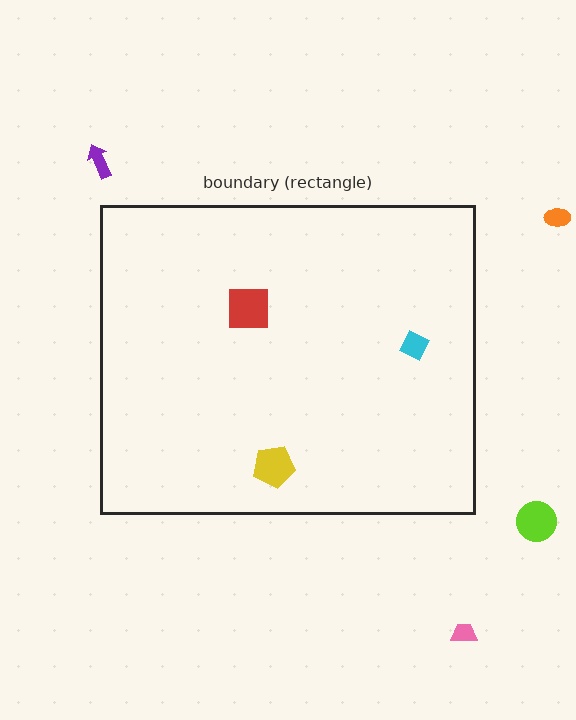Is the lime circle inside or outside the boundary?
Outside.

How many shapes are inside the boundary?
3 inside, 4 outside.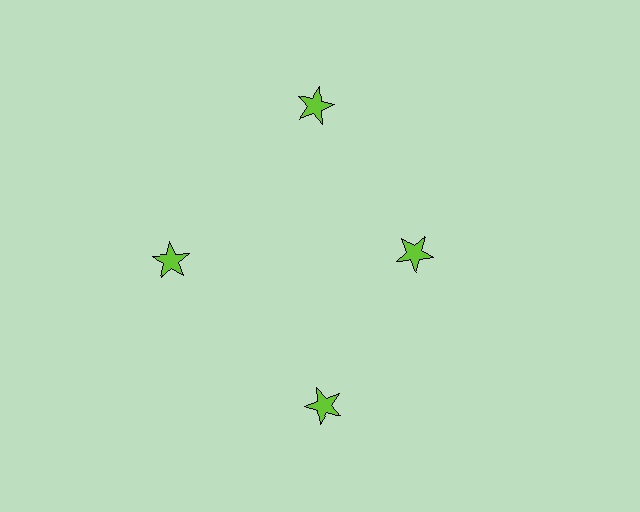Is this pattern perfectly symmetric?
No. The 4 lime stars are arranged in a ring, but one element near the 3 o'clock position is pulled inward toward the center, breaking the 4-fold rotational symmetry.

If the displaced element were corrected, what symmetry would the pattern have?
It would have 4-fold rotational symmetry — the pattern would map onto itself every 90 degrees.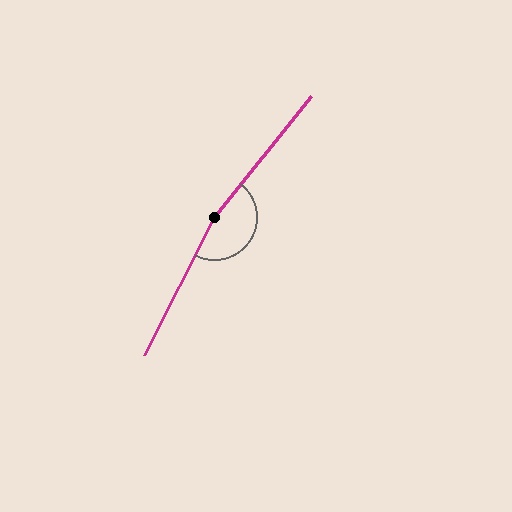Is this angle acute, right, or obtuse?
It is obtuse.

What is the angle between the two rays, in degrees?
Approximately 168 degrees.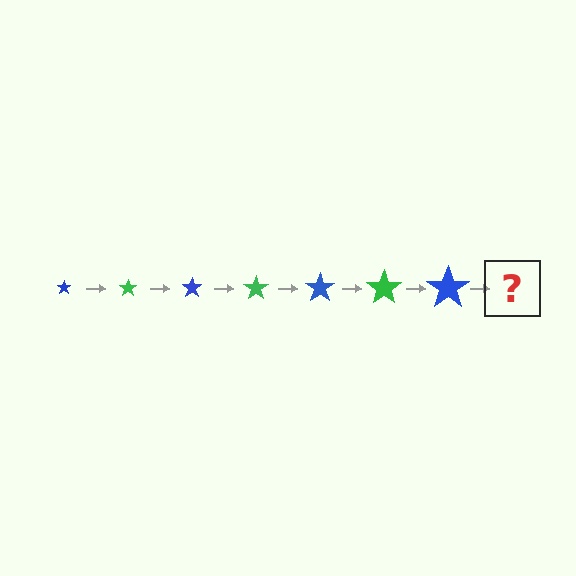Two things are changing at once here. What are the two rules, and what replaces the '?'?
The two rules are that the star grows larger each step and the color cycles through blue and green. The '?' should be a green star, larger than the previous one.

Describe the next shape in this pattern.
It should be a green star, larger than the previous one.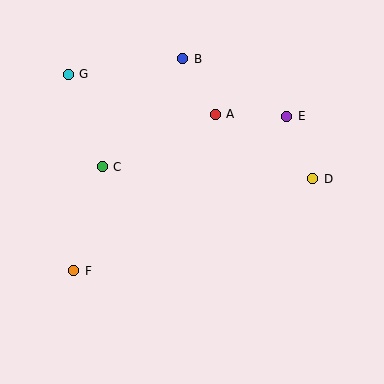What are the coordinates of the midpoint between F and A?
The midpoint between F and A is at (145, 192).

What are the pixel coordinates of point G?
Point G is at (68, 74).